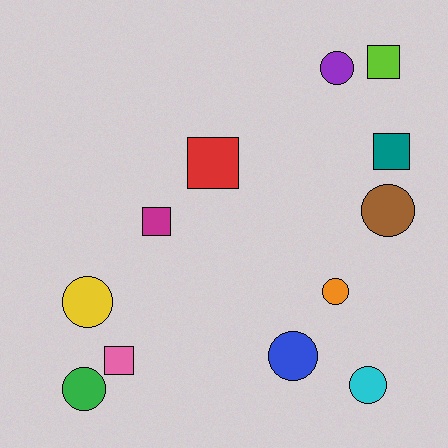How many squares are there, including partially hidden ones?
There are 5 squares.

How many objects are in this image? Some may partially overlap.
There are 12 objects.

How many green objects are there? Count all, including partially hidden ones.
There is 1 green object.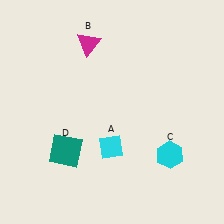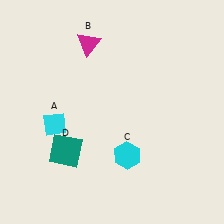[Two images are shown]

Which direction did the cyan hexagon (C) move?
The cyan hexagon (C) moved left.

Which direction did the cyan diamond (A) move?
The cyan diamond (A) moved left.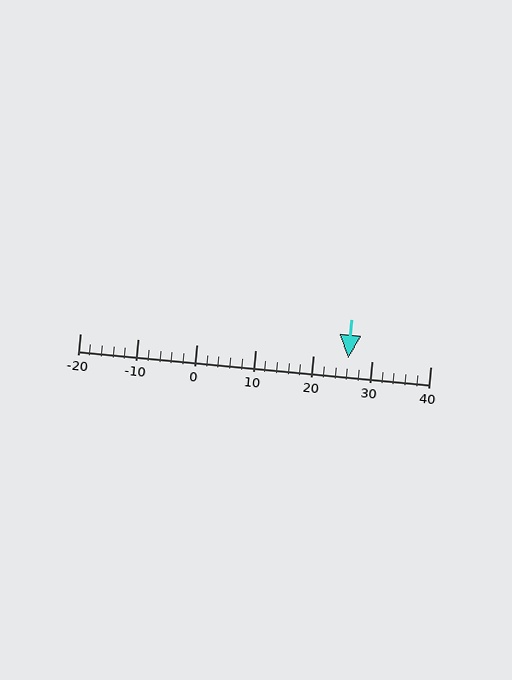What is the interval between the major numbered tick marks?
The major tick marks are spaced 10 units apart.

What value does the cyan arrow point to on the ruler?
The cyan arrow points to approximately 26.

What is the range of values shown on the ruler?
The ruler shows values from -20 to 40.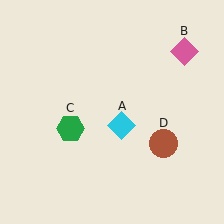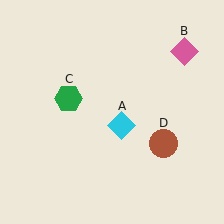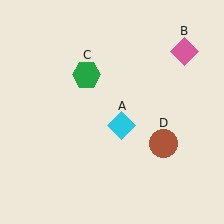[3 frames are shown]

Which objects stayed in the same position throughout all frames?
Cyan diamond (object A) and pink diamond (object B) and brown circle (object D) remained stationary.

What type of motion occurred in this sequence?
The green hexagon (object C) rotated clockwise around the center of the scene.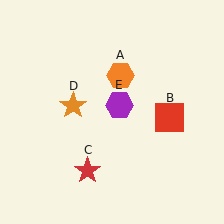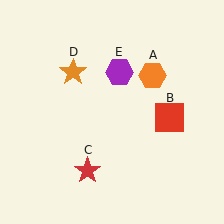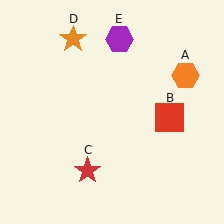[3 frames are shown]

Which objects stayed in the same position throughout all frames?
Red square (object B) and red star (object C) remained stationary.